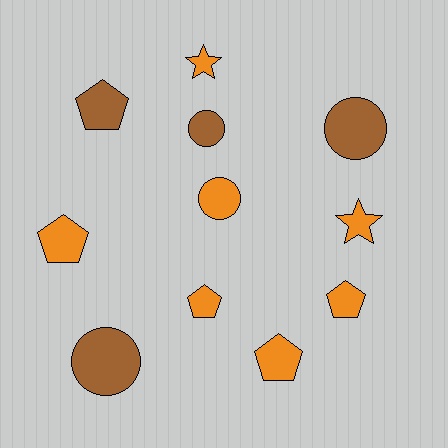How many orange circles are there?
There is 1 orange circle.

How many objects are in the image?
There are 11 objects.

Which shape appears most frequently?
Pentagon, with 5 objects.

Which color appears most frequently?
Orange, with 7 objects.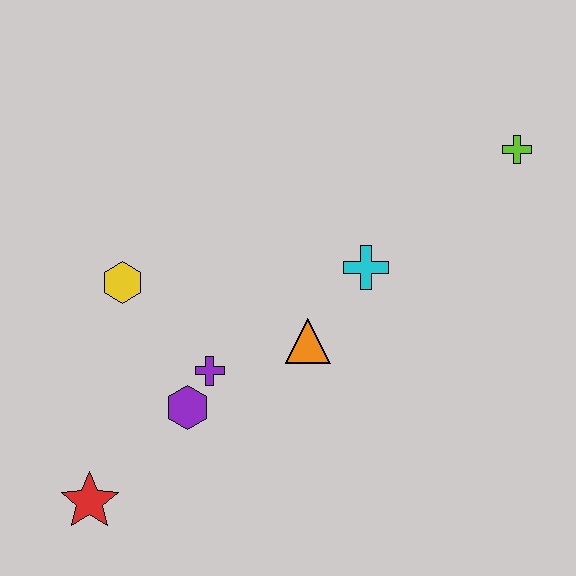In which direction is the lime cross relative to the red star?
The lime cross is to the right of the red star.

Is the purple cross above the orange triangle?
No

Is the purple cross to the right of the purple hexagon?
Yes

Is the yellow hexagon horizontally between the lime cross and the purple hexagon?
No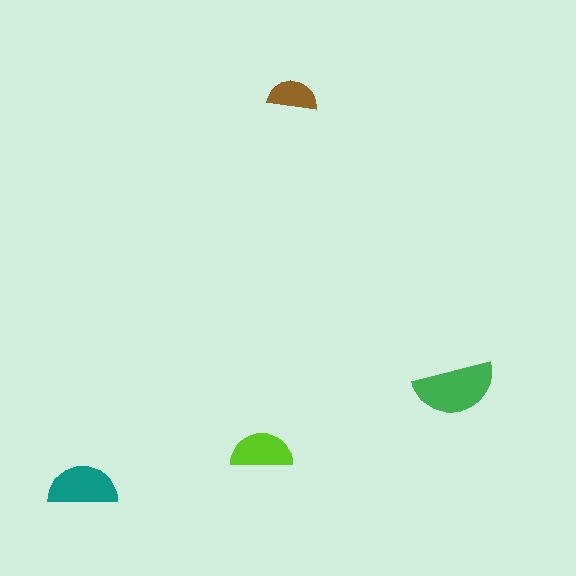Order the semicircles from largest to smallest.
the green one, the teal one, the lime one, the brown one.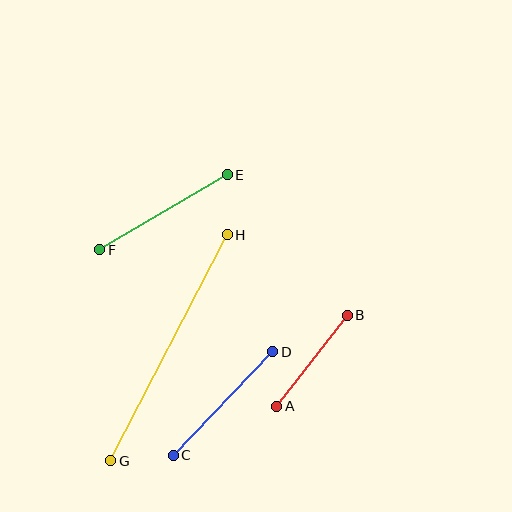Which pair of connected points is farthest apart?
Points G and H are farthest apart.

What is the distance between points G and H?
The distance is approximately 254 pixels.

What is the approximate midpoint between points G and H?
The midpoint is at approximately (169, 348) pixels.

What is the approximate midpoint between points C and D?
The midpoint is at approximately (223, 403) pixels.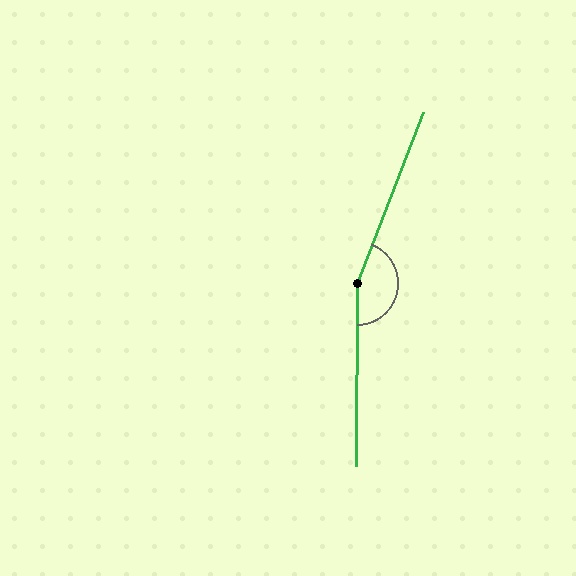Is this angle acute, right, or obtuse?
It is obtuse.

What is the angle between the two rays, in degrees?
Approximately 159 degrees.